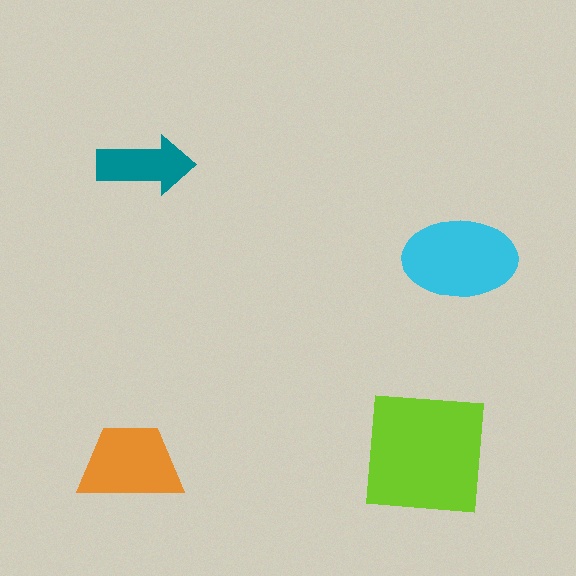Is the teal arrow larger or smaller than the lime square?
Smaller.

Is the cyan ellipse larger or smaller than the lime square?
Smaller.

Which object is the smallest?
The teal arrow.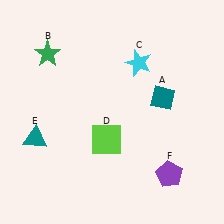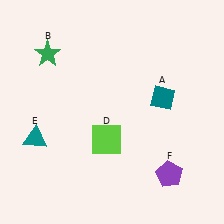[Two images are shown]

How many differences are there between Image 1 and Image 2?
There is 1 difference between the two images.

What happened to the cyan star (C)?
The cyan star (C) was removed in Image 2. It was in the top-right area of Image 1.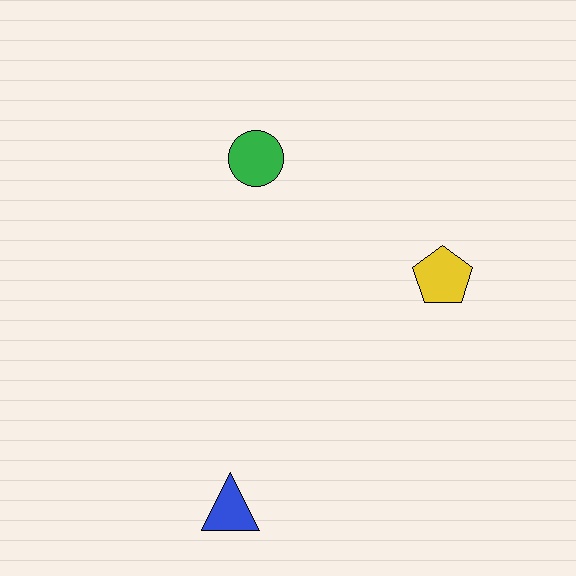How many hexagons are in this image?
There are no hexagons.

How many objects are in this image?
There are 3 objects.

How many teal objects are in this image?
There are no teal objects.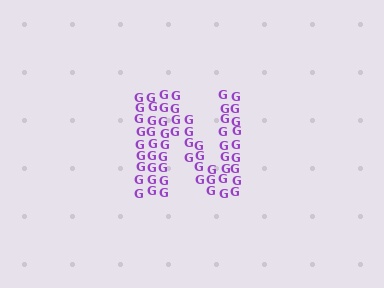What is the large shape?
The large shape is the letter N.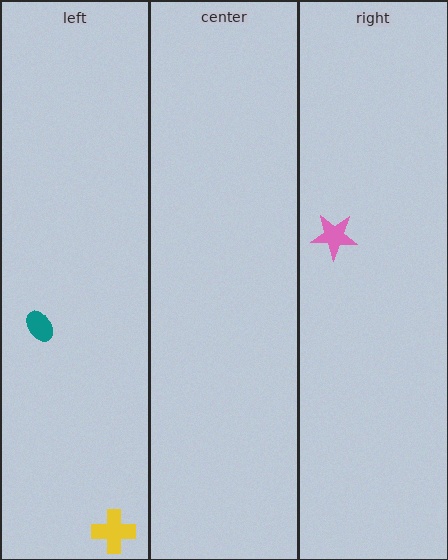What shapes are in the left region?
The yellow cross, the teal ellipse.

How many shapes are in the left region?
2.